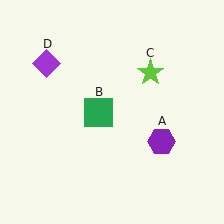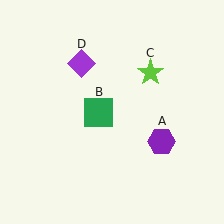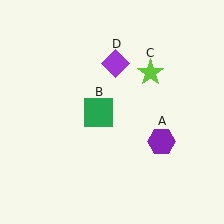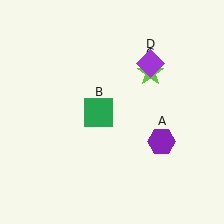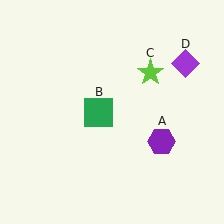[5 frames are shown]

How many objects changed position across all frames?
1 object changed position: purple diamond (object D).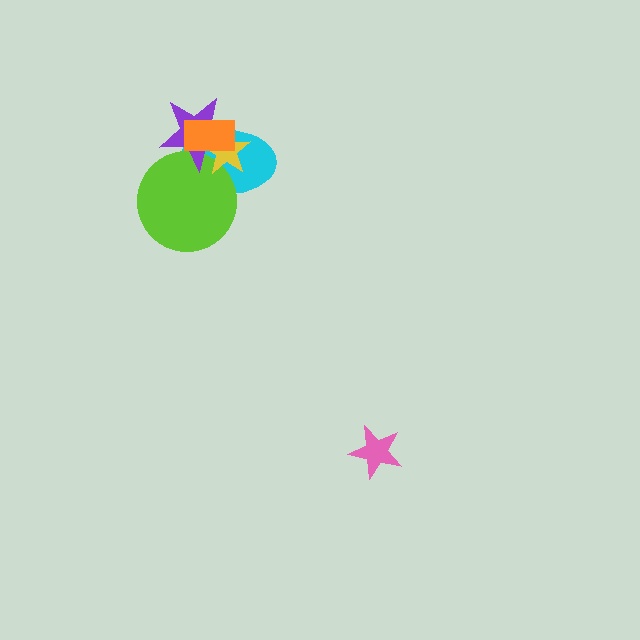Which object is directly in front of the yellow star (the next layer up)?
The purple star is directly in front of the yellow star.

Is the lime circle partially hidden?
Yes, it is partially covered by another shape.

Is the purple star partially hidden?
Yes, it is partially covered by another shape.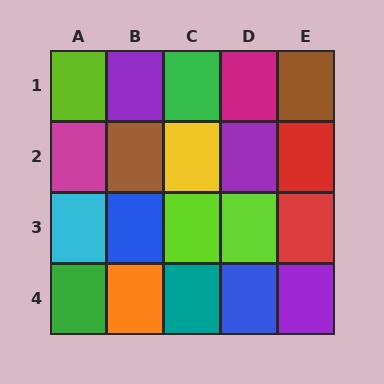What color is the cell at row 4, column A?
Green.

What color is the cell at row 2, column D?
Purple.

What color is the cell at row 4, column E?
Purple.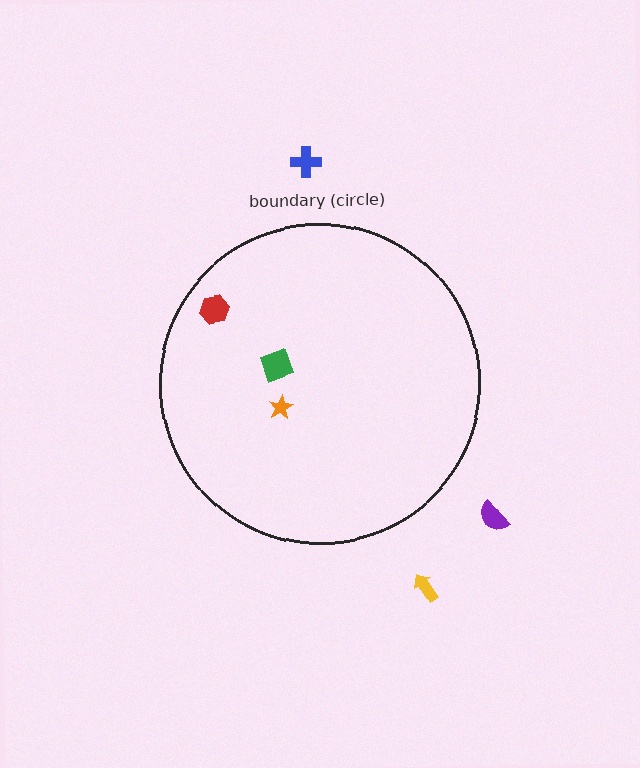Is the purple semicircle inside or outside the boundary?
Outside.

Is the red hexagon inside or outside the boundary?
Inside.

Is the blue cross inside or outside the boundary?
Outside.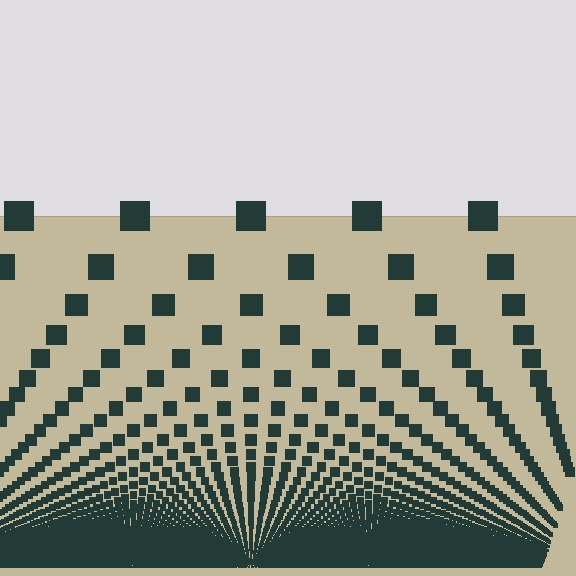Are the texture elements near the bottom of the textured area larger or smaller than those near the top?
Smaller. The gradient is inverted — elements near the bottom are smaller and denser.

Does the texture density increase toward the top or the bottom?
Density increases toward the bottom.